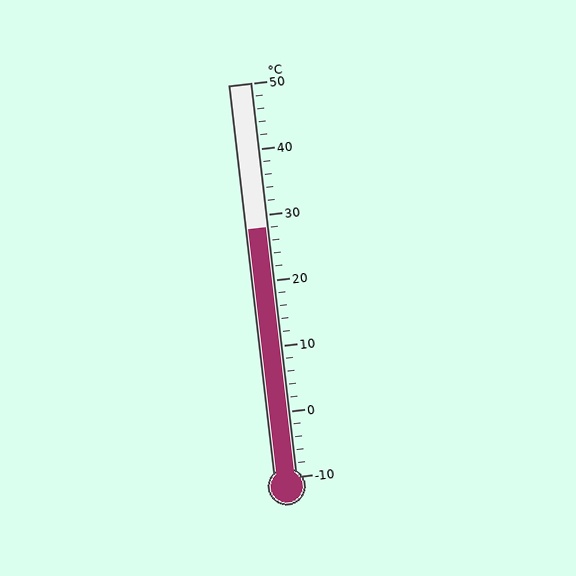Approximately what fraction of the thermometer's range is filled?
The thermometer is filled to approximately 65% of its range.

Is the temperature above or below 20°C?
The temperature is above 20°C.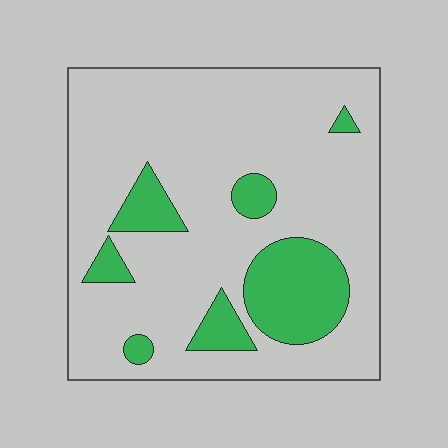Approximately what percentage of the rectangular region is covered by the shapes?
Approximately 20%.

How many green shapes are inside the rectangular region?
7.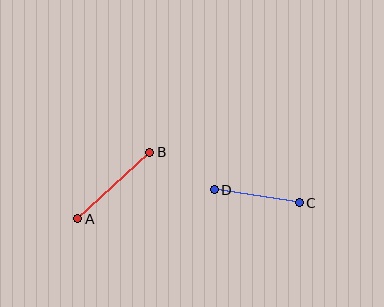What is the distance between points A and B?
The distance is approximately 98 pixels.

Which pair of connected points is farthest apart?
Points A and B are farthest apart.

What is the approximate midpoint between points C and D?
The midpoint is at approximately (257, 196) pixels.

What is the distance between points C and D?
The distance is approximately 86 pixels.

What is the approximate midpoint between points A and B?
The midpoint is at approximately (114, 185) pixels.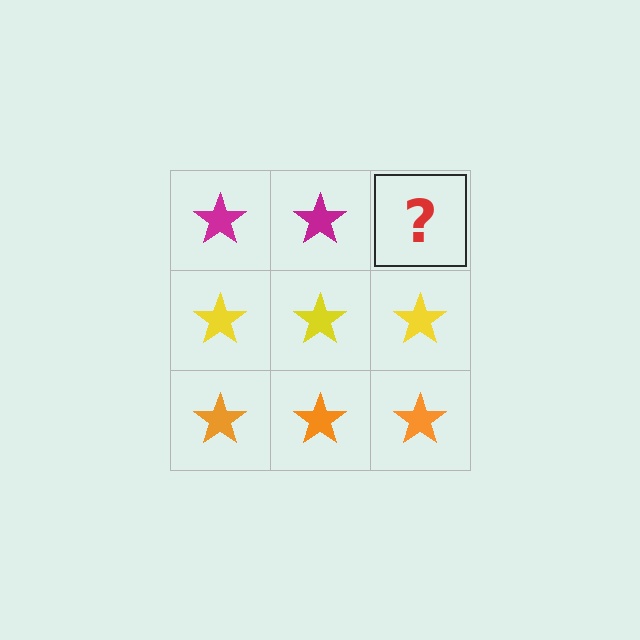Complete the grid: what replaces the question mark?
The question mark should be replaced with a magenta star.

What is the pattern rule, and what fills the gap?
The rule is that each row has a consistent color. The gap should be filled with a magenta star.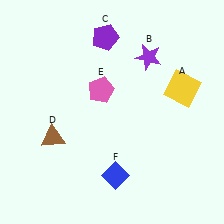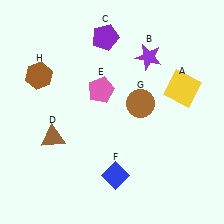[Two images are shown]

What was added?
A brown circle (G), a brown hexagon (H) were added in Image 2.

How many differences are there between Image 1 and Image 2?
There are 2 differences between the two images.